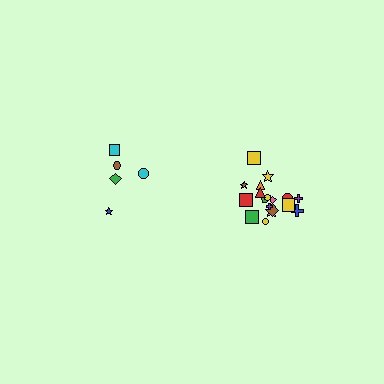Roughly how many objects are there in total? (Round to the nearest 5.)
Roughly 25 objects in total.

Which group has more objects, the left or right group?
The right group.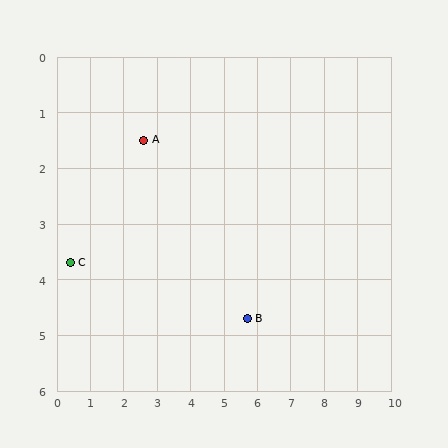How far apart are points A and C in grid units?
Points A and C are about 3.1 grid units apart.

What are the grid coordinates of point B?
Point B is at approximately (5.7, 4.7).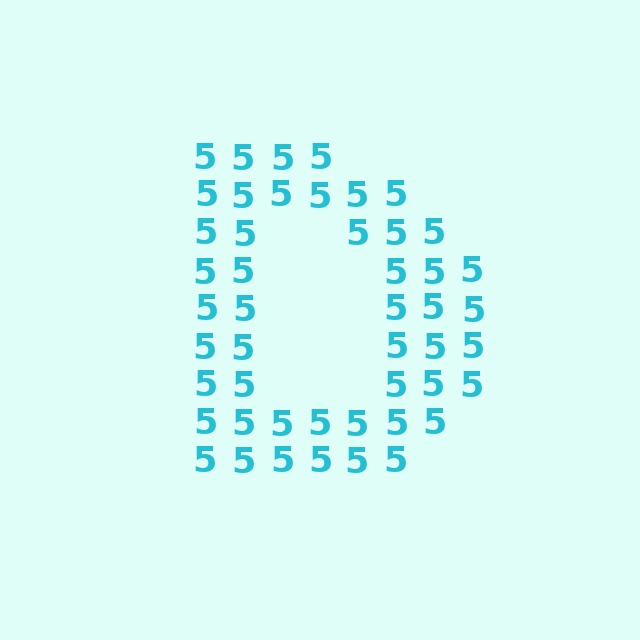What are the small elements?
The small elements are digit 5's.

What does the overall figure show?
The overall figure shows the letter D.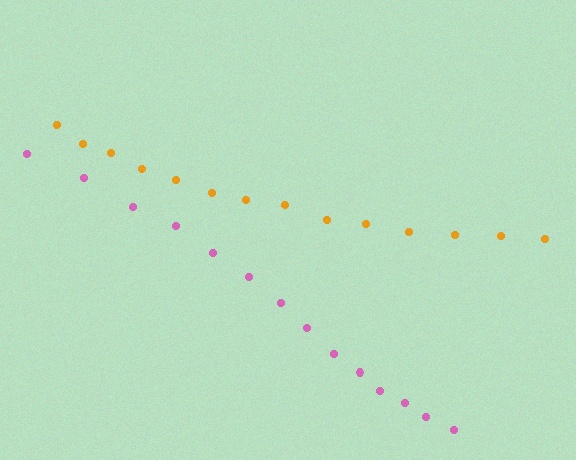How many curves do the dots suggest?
There are 2 distinct paths.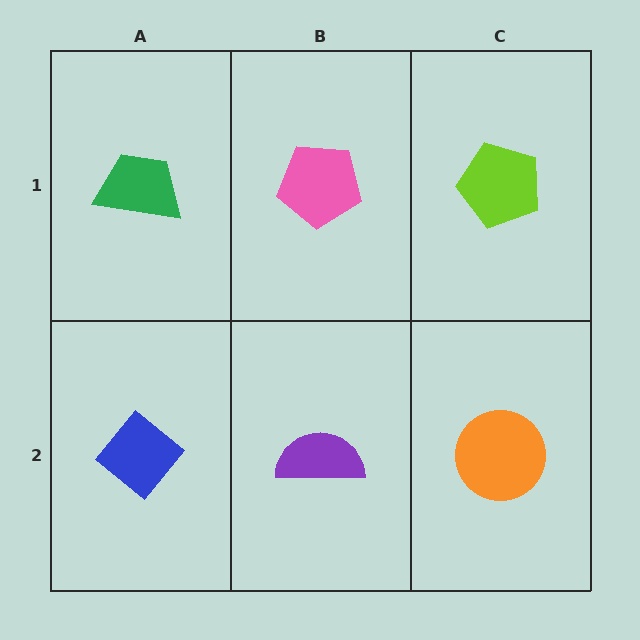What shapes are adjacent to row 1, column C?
An orange circle (row 2, column C), a pink pentagon (row 1, column B).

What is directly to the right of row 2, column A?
A purple semicircle.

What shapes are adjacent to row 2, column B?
A pink pentagon (row 1, column B), a blue diamond (row 2, column A), an orange circle (row 2, column C).